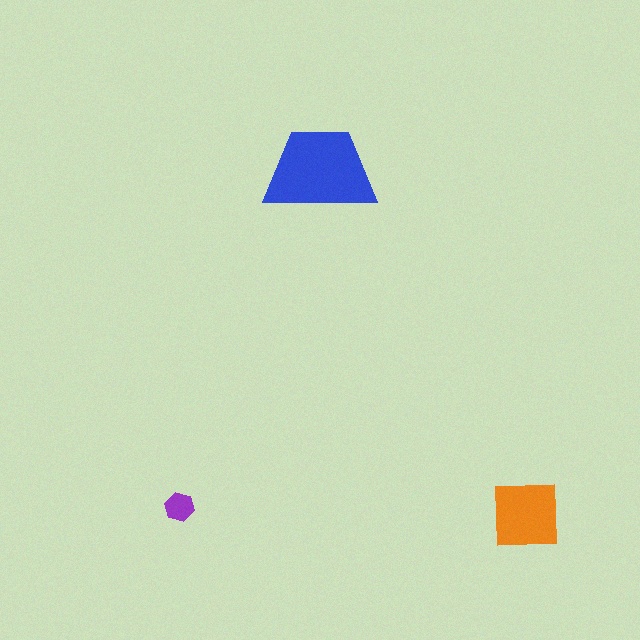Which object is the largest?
The blue trapezoid.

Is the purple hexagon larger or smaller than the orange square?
Smaller.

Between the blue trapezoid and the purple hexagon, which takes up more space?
The blue trapezoid.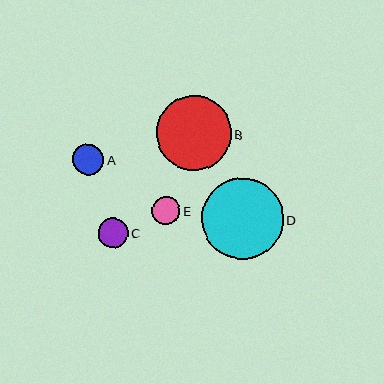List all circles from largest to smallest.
From largest to smallest: D, B, A, C, E.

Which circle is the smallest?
Circle E is the smallest with a size of approximately 28 pixels.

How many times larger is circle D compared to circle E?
Circle D is approximately 2.9 times the size of circle E.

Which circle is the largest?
Circle D is the largest with a size of approximately 81 pixels.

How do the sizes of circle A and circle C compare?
Circle A and circle C are approximately the same size.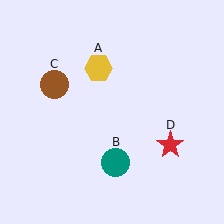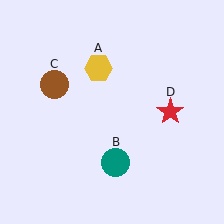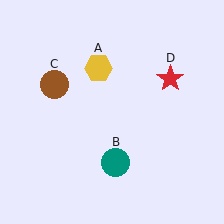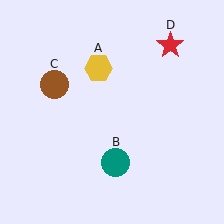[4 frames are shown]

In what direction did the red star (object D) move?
The red star (object D) moved up.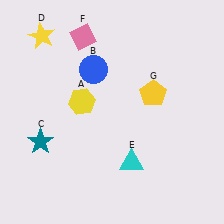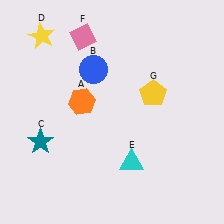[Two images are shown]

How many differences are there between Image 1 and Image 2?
There is 1 difference between the two images.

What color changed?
The hexagon (A) changed from yellow in Image 1 to orange in Image 2.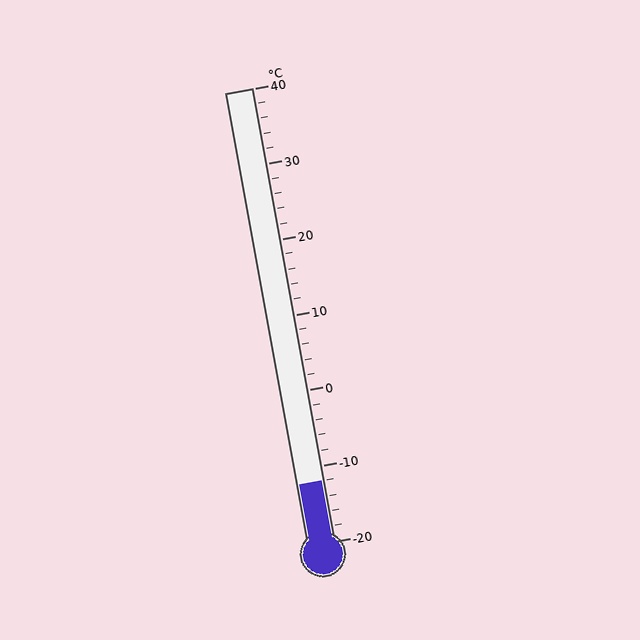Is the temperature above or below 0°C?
The temperature is below 0°C.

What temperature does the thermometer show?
The thermometer shows approximately -12°C.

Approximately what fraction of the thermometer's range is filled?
The thermometer is filled to approximately 15% of its range.